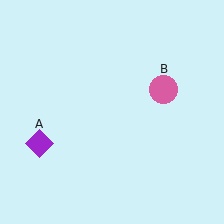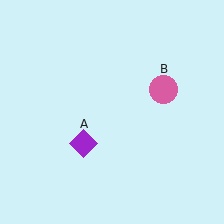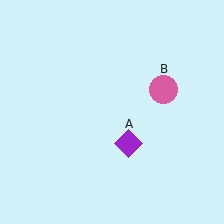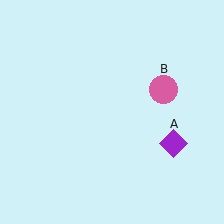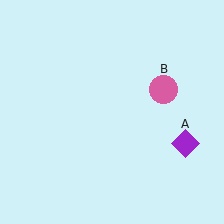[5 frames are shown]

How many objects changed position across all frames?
1 object changed position: purple diamond (object A).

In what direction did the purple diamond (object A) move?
The purple diamond (object A) moved right.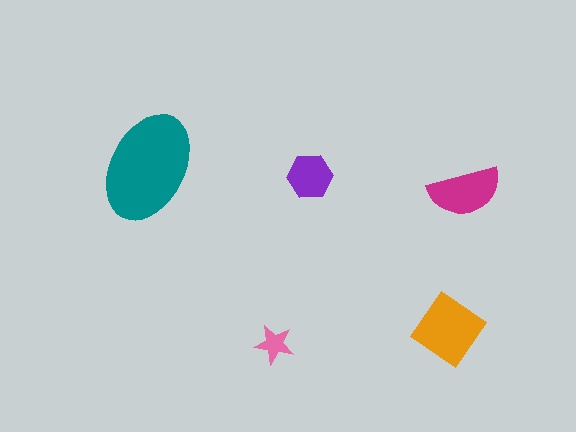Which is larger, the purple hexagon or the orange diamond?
The orange diamond.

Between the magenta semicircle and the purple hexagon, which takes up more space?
The magenta semicircle.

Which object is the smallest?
The pink star.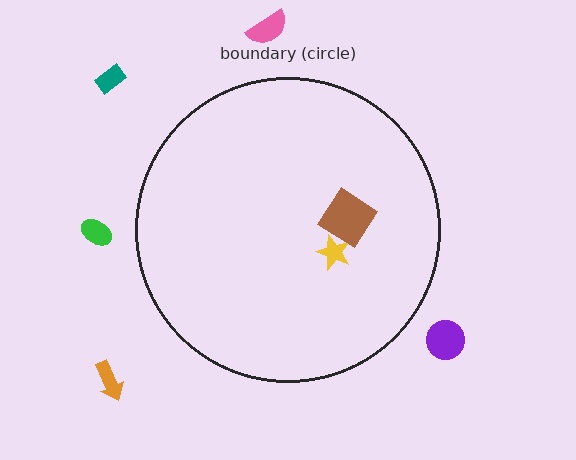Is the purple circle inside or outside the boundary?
Outside.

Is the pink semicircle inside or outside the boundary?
Outside.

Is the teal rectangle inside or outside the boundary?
Outside.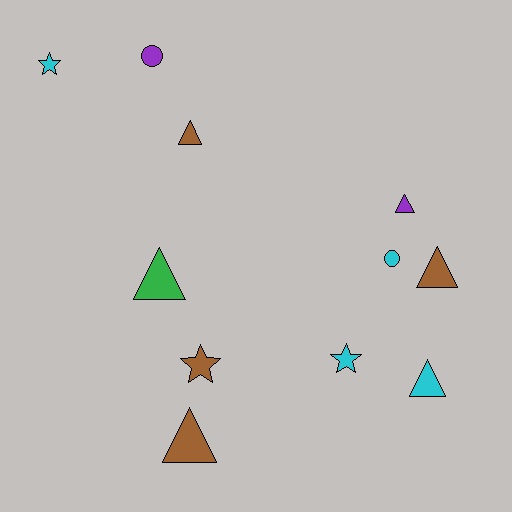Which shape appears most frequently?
Triangle, with 6 objects.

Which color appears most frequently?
Brown, with 4 objects.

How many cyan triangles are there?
There is 1 cyan triangle.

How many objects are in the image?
There are 11 objects.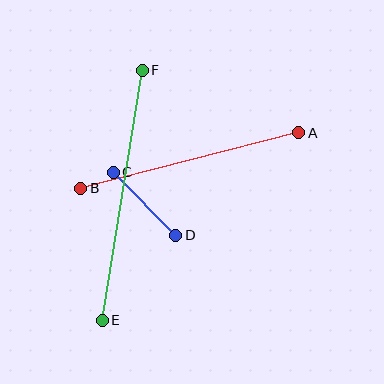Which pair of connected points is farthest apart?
Points E and F are farthest apart.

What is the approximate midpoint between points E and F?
The midpoint is at approximately (122, 195) pixels.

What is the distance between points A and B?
The distance is approximately 225 pixels.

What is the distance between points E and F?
The distance is approximately 253 pixels.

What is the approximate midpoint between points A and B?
The midpoint is at approximately (190, 161) pixels.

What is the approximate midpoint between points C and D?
The midpoint is at approximately (144, 204) pixels.